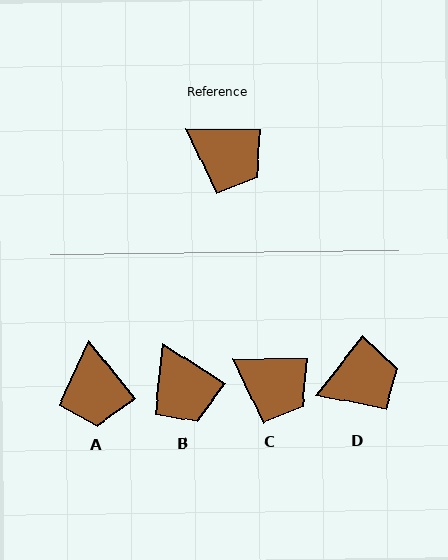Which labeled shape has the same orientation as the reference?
C.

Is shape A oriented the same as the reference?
No, it is off by about 50 degrees.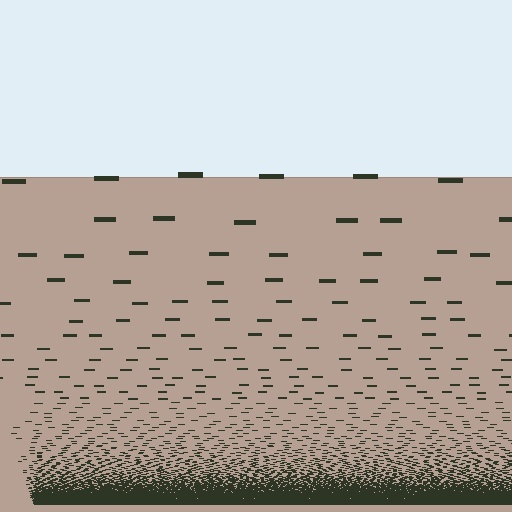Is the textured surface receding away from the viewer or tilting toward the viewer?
The surface appears to tilt toward the viewer. Texture elements get larger and sparser toward the top.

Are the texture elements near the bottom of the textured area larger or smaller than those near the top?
Smaller. The gradient is inverted — elements near the bottom are smaller and denser.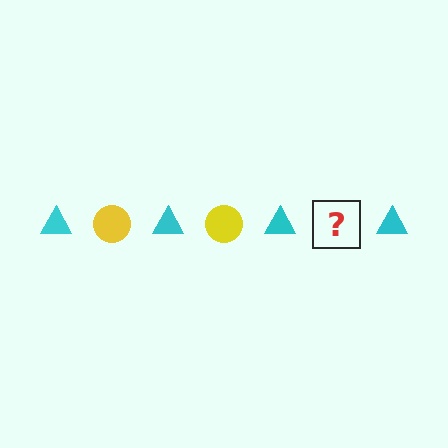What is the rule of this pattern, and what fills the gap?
The rule is that the pattern alternates between cyan triangle and yellow circle. The gap should be filled with a yellow circle.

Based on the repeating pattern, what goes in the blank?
The blank should be a yellow circle.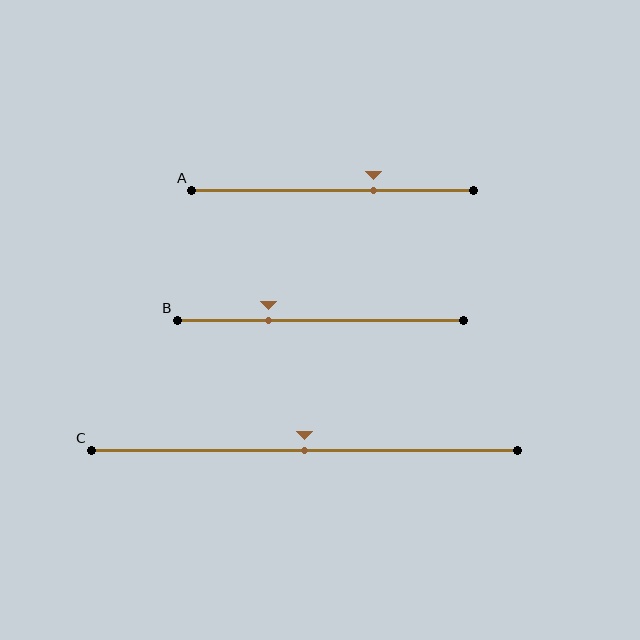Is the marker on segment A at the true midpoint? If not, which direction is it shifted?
No, the marker on segment A is shifted to the right by about 14% of the segment length.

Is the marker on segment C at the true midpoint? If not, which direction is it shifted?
Yes, the marker on segment C is at the true midpoint.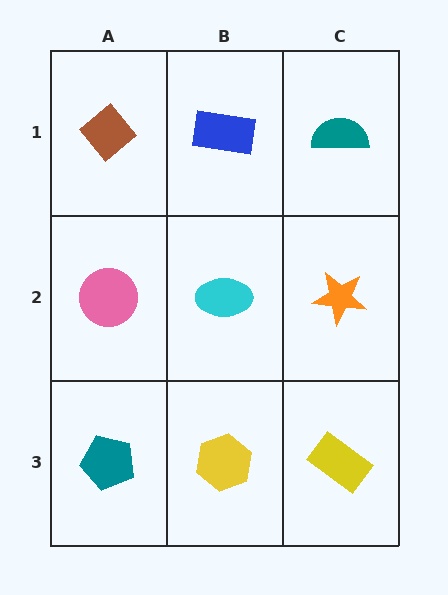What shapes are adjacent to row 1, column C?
An orange star (row 2, column C), a blue rectangle (row 1, column B).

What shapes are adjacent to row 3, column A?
A pink circle (row 2, column A), a yellow hexagon (row 3, column B).